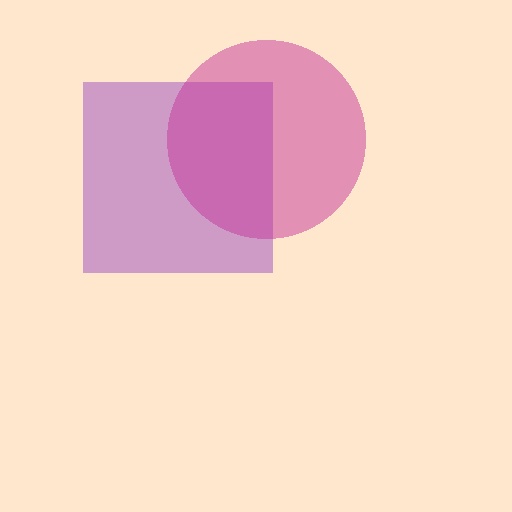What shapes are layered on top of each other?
The layered shapes are: a purple square, a magenta circle.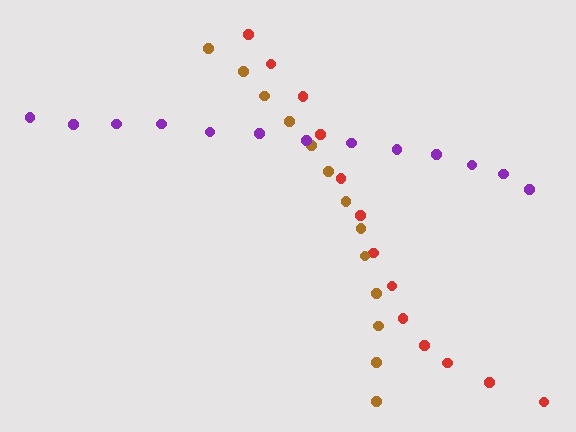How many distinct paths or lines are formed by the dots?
There are 3 distinct paths.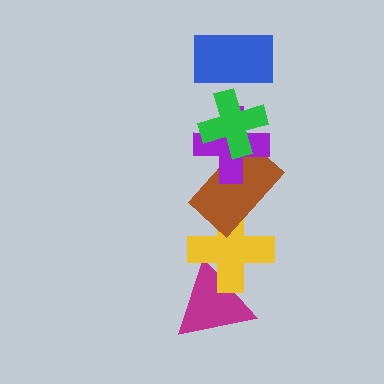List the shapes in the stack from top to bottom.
From top to bottom: the blue rectangle, the green cross, the purple cross, the brown rectangle, the yellow cross, the magenta triangle.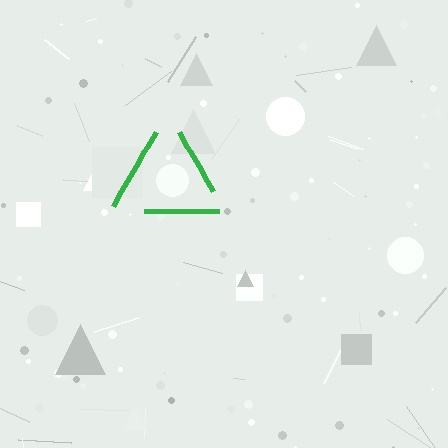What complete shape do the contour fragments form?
The contour fragments form a triangle.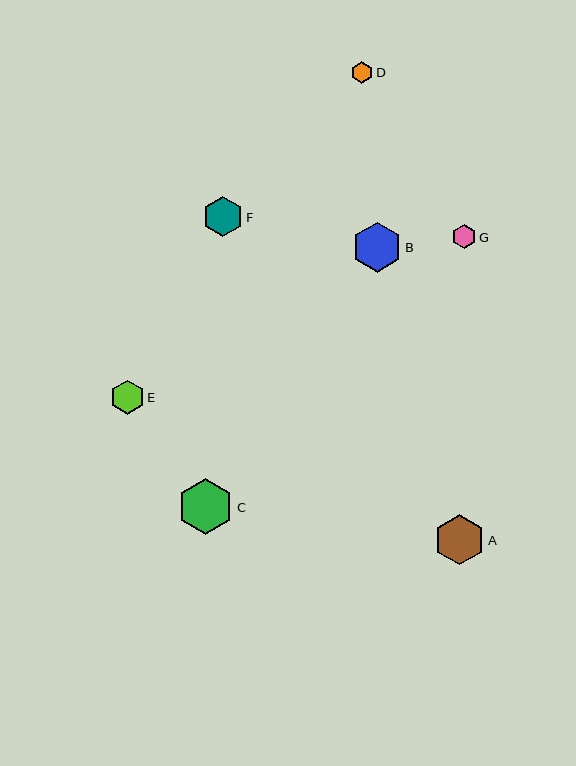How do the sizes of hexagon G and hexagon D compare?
Hexagon G and hexagon D are approximately the same size.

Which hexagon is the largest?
Hexagon C is the largest with a size of approximately 56 pixels.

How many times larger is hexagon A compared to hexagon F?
Hexagon A is approximately 1.2 times the size of hexagon F.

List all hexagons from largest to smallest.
From largest to smallest: C, B, A, F, E, G, D.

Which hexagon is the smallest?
Hexagon D is the smallest with a size of approximately 22 pixels.